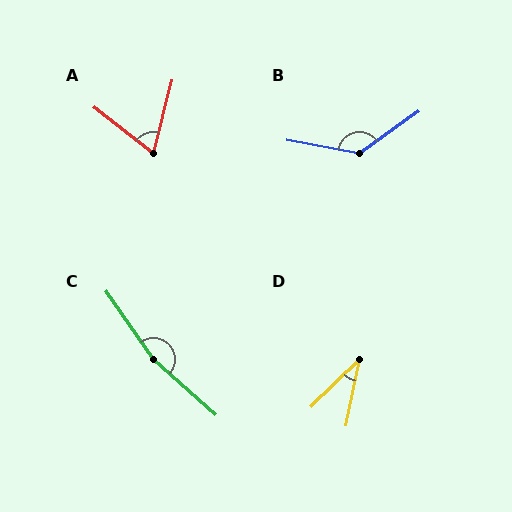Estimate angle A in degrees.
Approximately 66 degrees.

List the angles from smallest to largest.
D (34°), A (66°), B (134°), C (167°).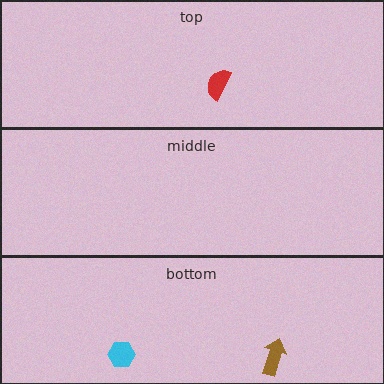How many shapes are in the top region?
1.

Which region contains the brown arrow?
The bottom region.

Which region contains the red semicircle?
The top region.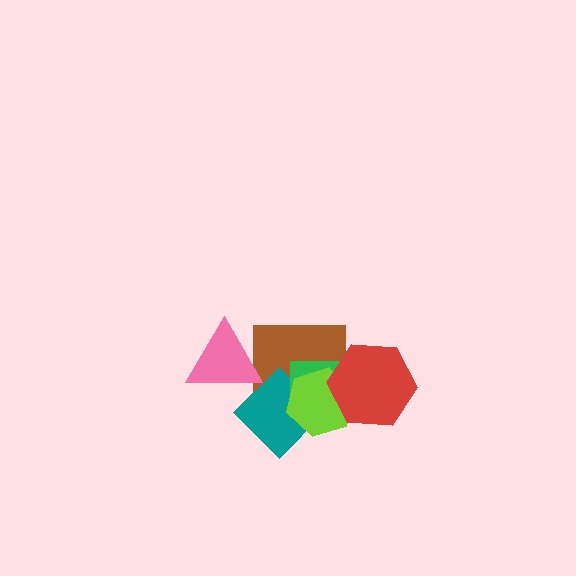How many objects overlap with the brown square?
5 objects overlap with the brown square.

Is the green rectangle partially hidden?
Yes, it is partially covered by another shape.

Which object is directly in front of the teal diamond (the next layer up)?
The green rectangle is directly in front of the teal diamond.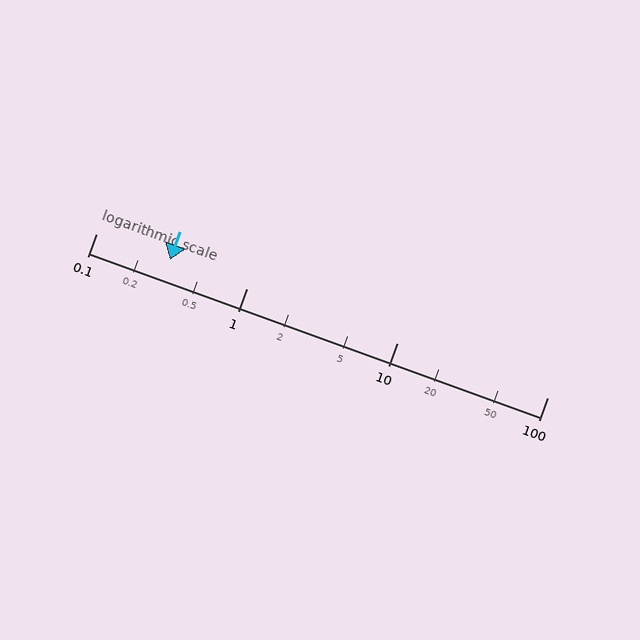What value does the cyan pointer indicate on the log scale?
The pointer indicates approximately 0.31.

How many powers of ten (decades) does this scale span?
The scale spans 3 decades, from 0.1 to 100.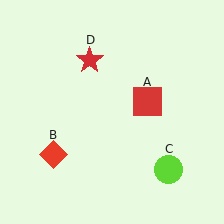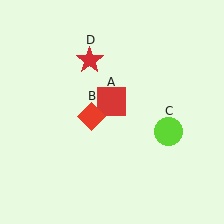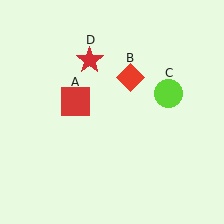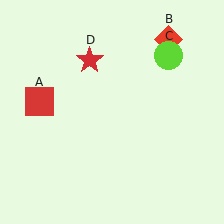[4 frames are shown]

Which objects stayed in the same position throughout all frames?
Red star (object D) remained stationary.